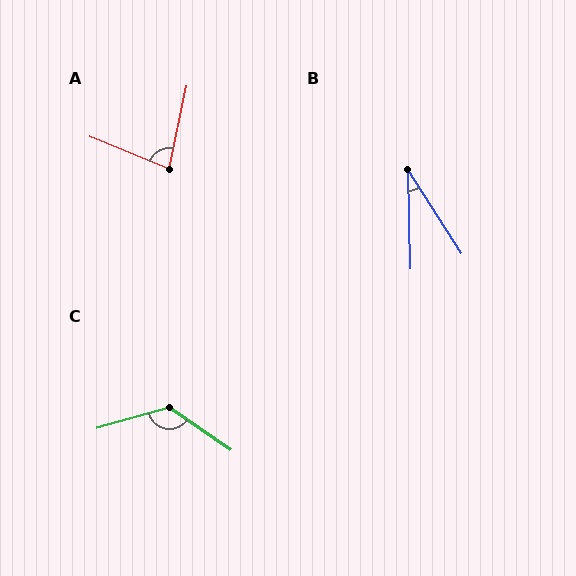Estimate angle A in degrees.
Approximately 80 degrees.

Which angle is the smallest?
B, at approximately 31 degrees.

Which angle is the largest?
C, at approximately 130 degrees.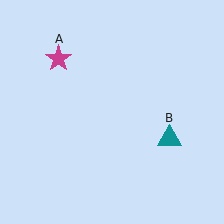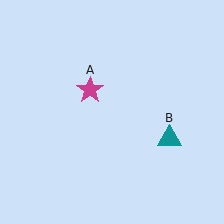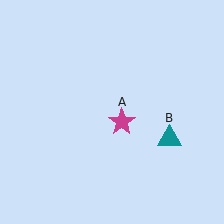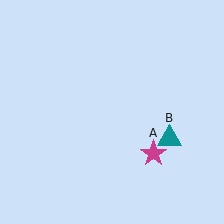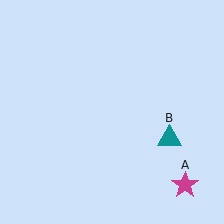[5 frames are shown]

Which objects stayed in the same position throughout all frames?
Teal triangle (object B) remained stationary.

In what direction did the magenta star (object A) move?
The magenta star (object A) moved down and to the right.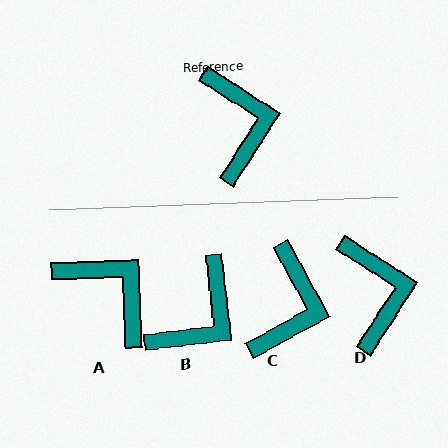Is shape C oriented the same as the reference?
No, it is off by about 28 degrees.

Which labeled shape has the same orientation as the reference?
D.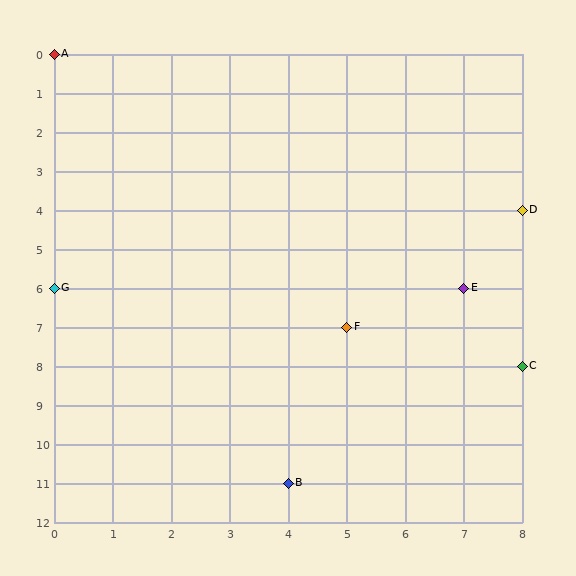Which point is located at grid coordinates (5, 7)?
Point F is at (5, 7).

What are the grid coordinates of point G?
Point G is at grid coordinates (0, 6).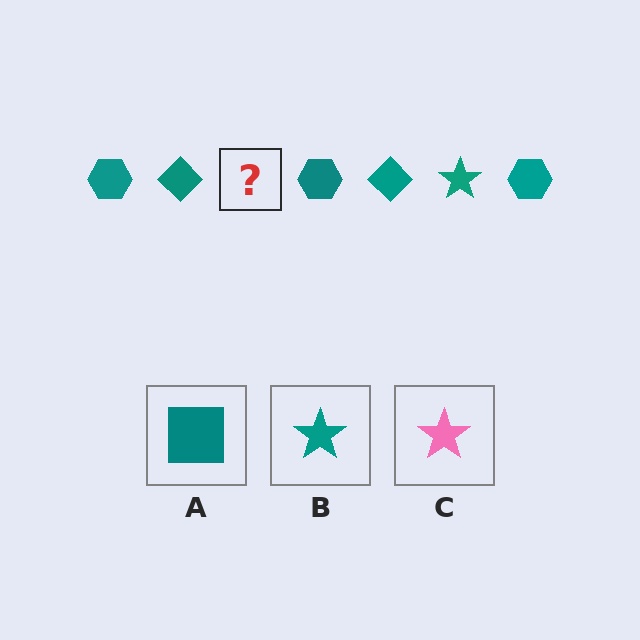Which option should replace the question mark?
Option B.